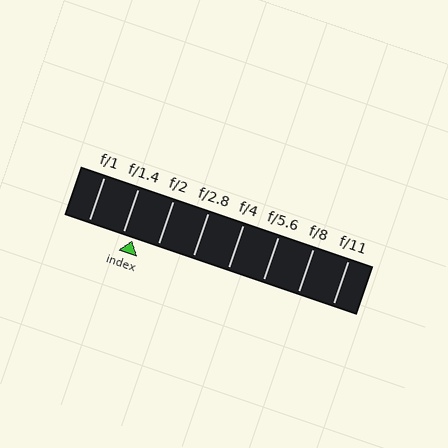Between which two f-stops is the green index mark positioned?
The index mark is between f/1.4 and f/2.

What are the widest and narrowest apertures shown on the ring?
The widest aperture shown is f/1 and the narrowest is f/11.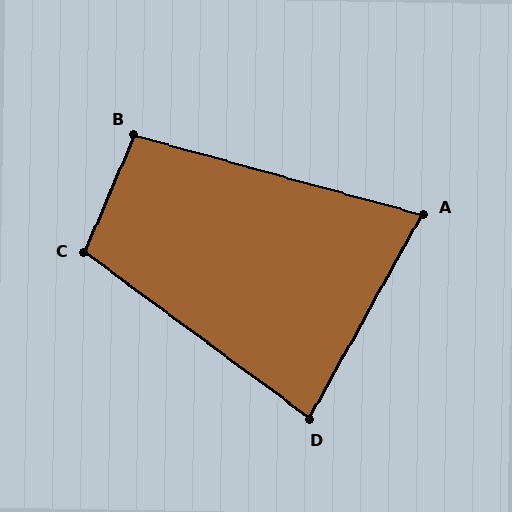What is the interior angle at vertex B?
Approximately 98 degrees (obtuse).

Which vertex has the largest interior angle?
C, at approximately 104 degrees.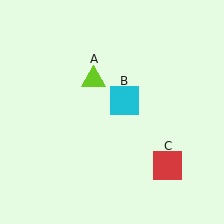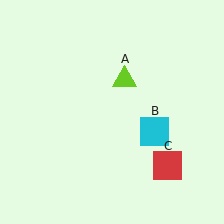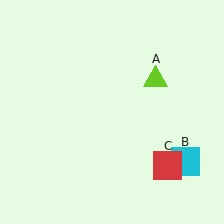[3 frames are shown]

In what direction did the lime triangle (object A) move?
The lime triangle (object A) moved right.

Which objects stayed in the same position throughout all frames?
Red square (object C) remained stationary.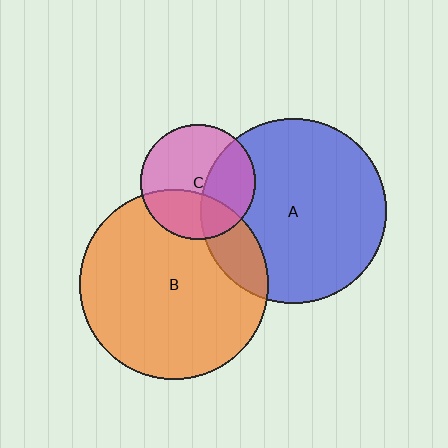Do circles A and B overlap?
Yes.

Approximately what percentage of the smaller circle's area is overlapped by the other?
Approximately 15%.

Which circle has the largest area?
Circle B (orange).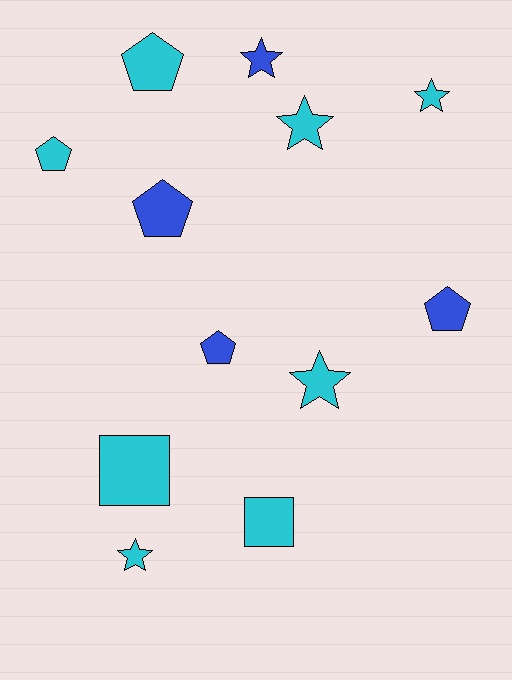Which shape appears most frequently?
Pentagon, with 5 objects.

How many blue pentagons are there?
There are 3 blue pentagons.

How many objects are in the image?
There are 12 objects.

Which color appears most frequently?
Cyan, with 8 objects.